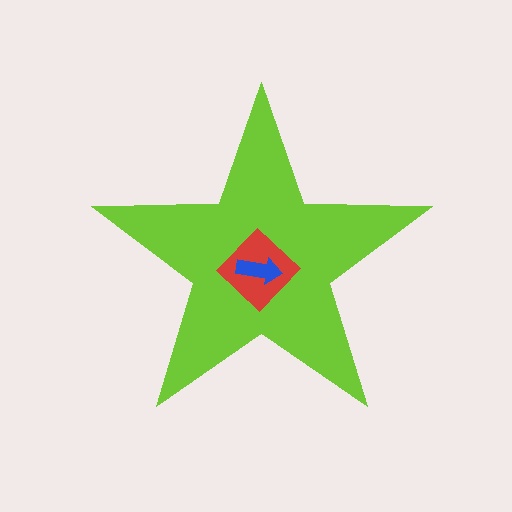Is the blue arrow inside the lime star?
Yes.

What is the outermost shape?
The lime star.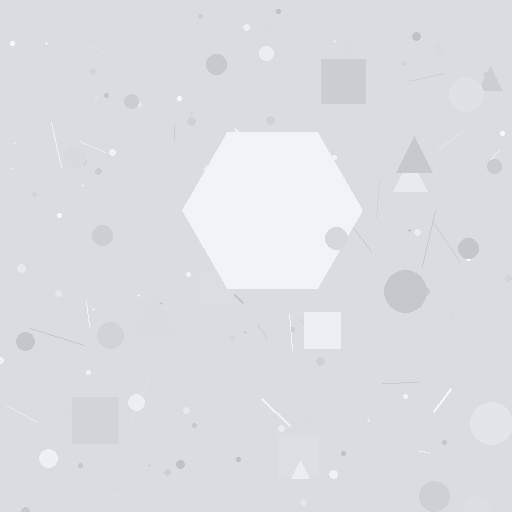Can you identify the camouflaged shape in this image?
The camouflaged shape is a hexagon.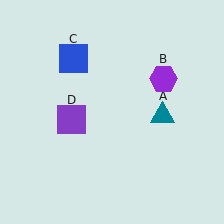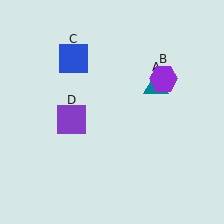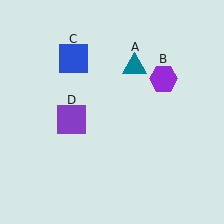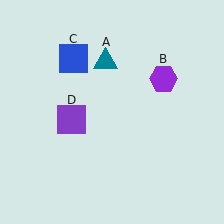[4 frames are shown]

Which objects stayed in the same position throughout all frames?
Purple hexagon (object B) and blue square (object C) and purple square (object D) remained stationary.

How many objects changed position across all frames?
1 object changed position: teal triangle (object A).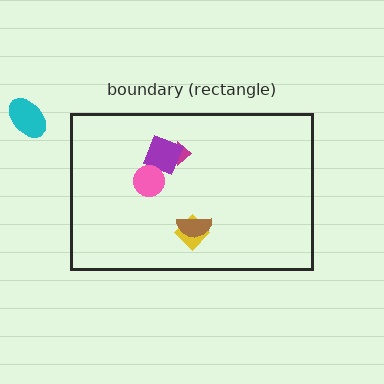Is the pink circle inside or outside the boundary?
Inside.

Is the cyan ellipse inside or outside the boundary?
Outside.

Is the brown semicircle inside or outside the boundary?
Inside.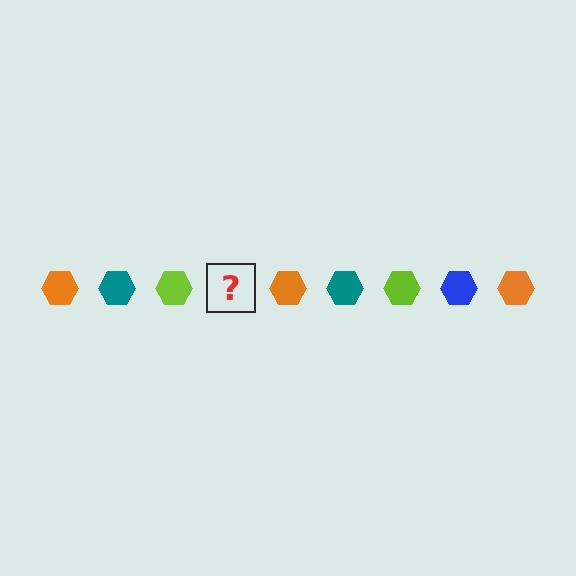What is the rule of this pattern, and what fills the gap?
The rule is that the pattern cycles through orange, teal, lime, blue hexagons. The gap should be filled with a blue hexagon.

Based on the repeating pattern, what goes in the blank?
The blank should be a blue hexagon.